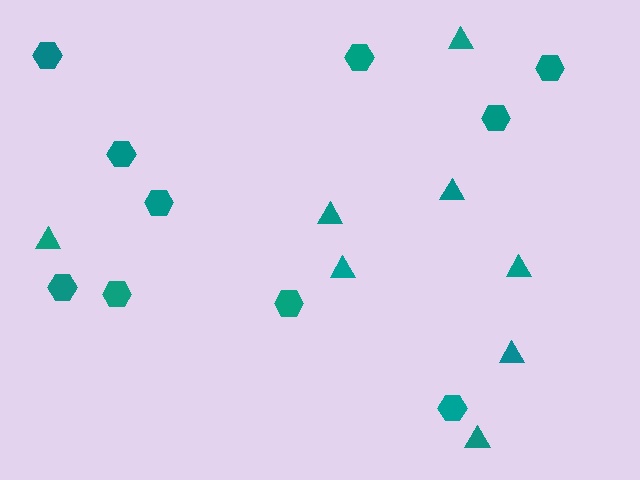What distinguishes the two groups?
There are 2 groups: one group of triangles (8) and one group of hexagons (10).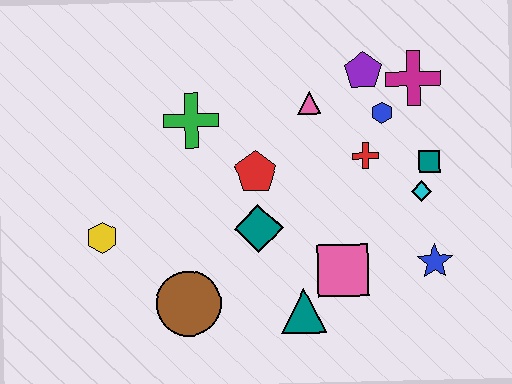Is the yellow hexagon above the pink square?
Yes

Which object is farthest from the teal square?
The yellow hexagon is farthest from the teal square.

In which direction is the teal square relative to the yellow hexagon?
The teal square is to the right of the yellow hexagon.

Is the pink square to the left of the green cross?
No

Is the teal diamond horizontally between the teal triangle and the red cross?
No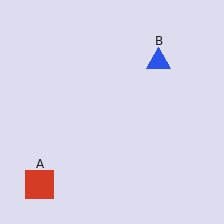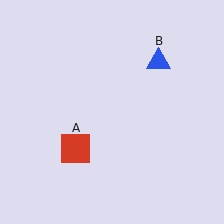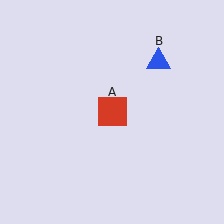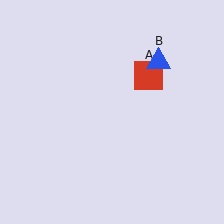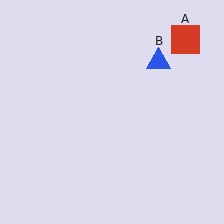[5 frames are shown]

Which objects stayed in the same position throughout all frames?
Blue triangle (object B) remained stationary.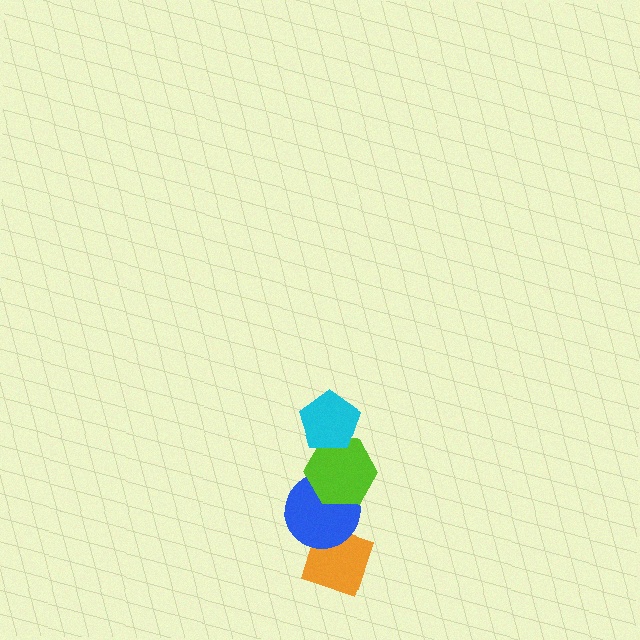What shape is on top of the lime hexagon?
The cyan pentagon is on top of the lime hexagon.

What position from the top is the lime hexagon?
The lime hexagon is 2nd from the top.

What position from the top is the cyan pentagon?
The cyan pentagon is 1st from the top.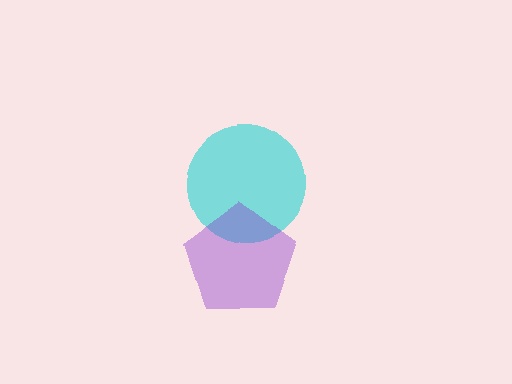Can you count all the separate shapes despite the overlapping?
Yes, there are 2 separate shapes.